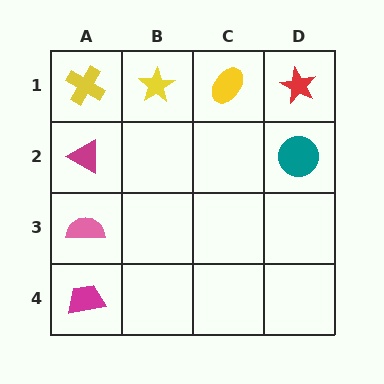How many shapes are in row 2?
2 shapes.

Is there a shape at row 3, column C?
No, that cell is empty.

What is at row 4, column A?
A magenta trapezoid.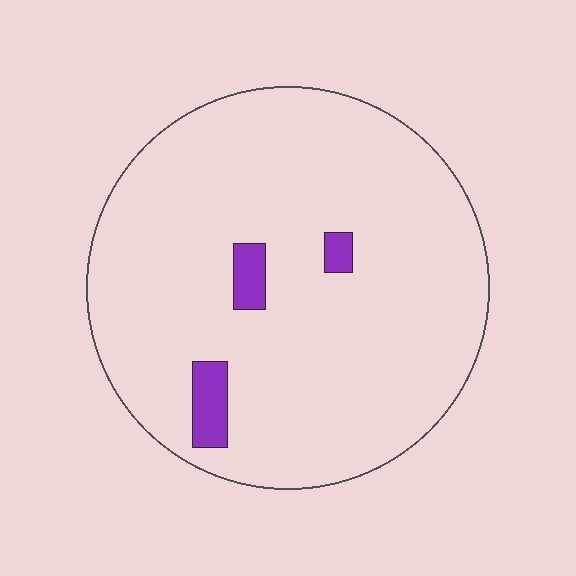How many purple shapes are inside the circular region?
3.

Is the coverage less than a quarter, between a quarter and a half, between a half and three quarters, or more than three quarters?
Less than a quarter.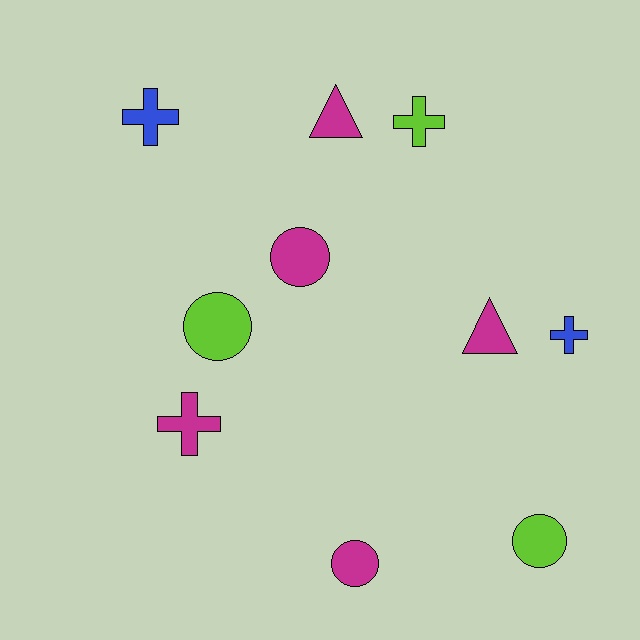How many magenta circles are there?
There are 2 magenta circles.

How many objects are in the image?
There are 10 objects.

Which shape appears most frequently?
Cross, with 4 objects.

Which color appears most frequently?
Magenta, with 5 objects.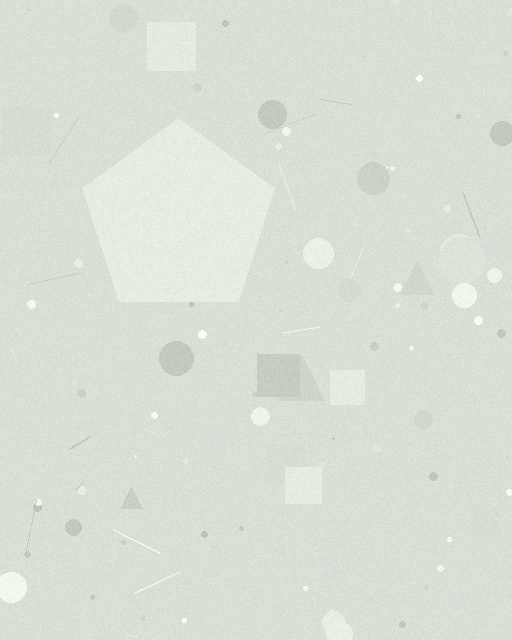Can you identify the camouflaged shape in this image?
The camouflaged shape is a pentagon.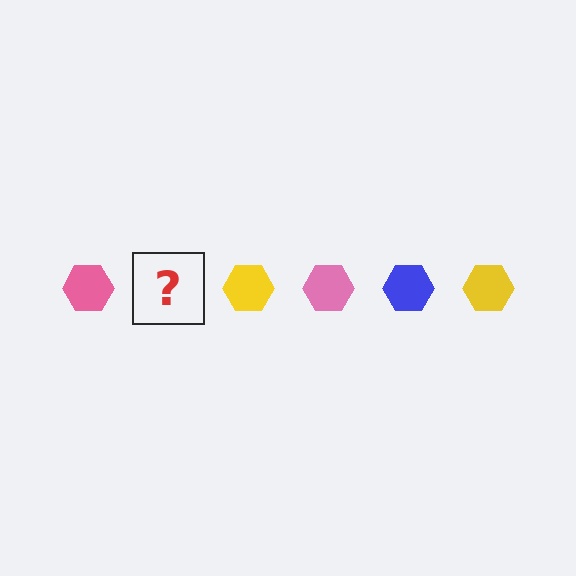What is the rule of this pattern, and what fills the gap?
The rule is that the pattern cycles through pink, blue, yellow hexagons. The gap should be filled with a blue hexagon.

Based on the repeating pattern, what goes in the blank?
The blank should be a blue hexagon.